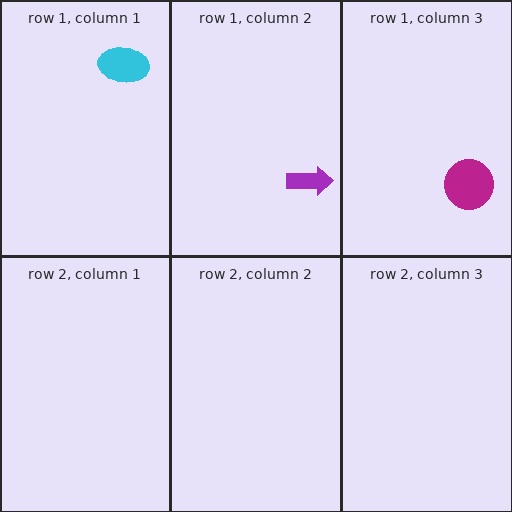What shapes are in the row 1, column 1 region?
The cyan ellipse.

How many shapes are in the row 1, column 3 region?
1.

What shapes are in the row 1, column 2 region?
The purple arrow.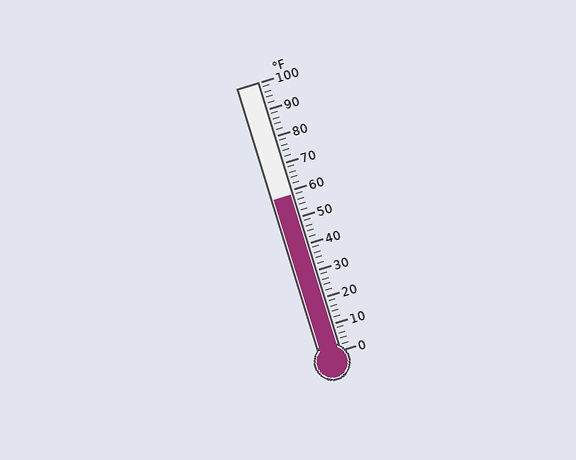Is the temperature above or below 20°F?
The temperature is above 20°F.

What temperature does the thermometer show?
The thermometer shows approximately 58°F.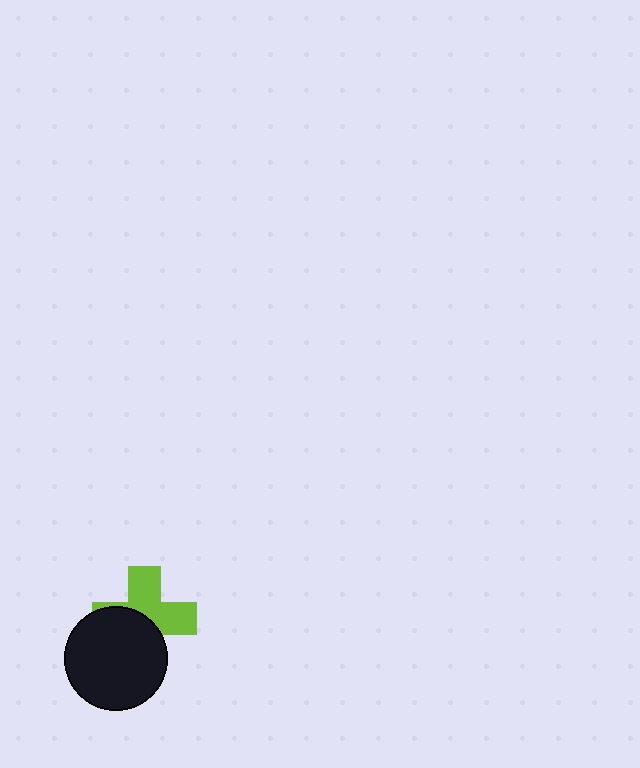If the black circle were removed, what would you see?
You would see the complete lime cross.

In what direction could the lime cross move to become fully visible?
The lime cross could move toward the upper-right. That would shift it out from behind the black circle entirely.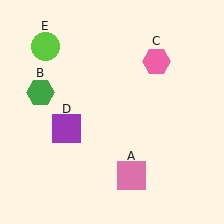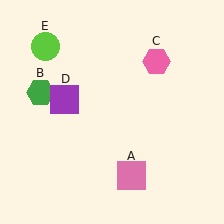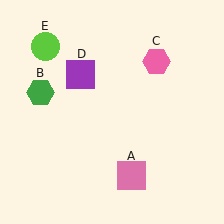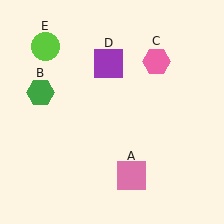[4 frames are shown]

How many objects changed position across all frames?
1 object changed position: purple square (object D).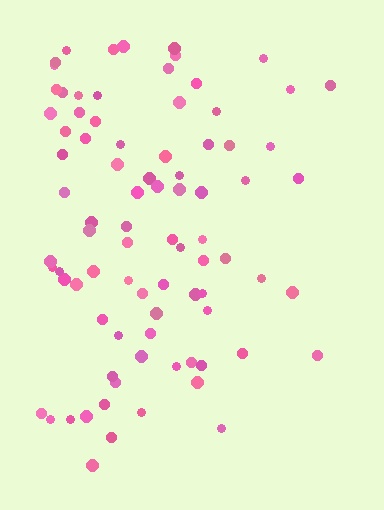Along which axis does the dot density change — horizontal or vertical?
Horizontal.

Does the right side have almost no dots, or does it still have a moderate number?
Still a moderate number, just noticeably fewer than the left.